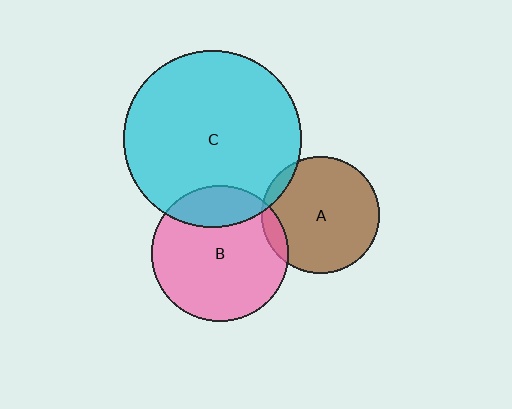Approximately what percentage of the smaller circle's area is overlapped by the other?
Approximately 20%.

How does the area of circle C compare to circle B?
Approximately 1.7 times.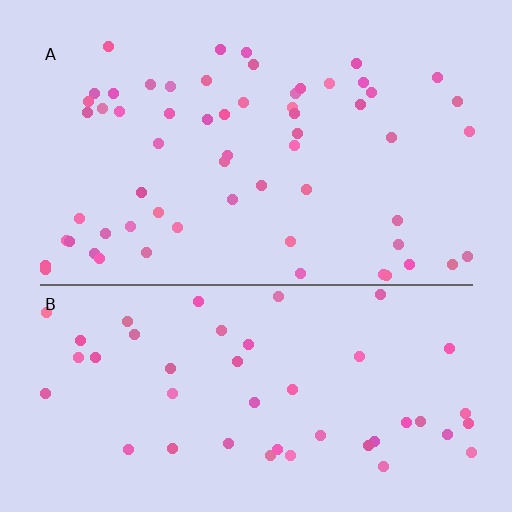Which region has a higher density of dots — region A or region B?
A (the top).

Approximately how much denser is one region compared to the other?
Approximately 1.3× — region A over region B.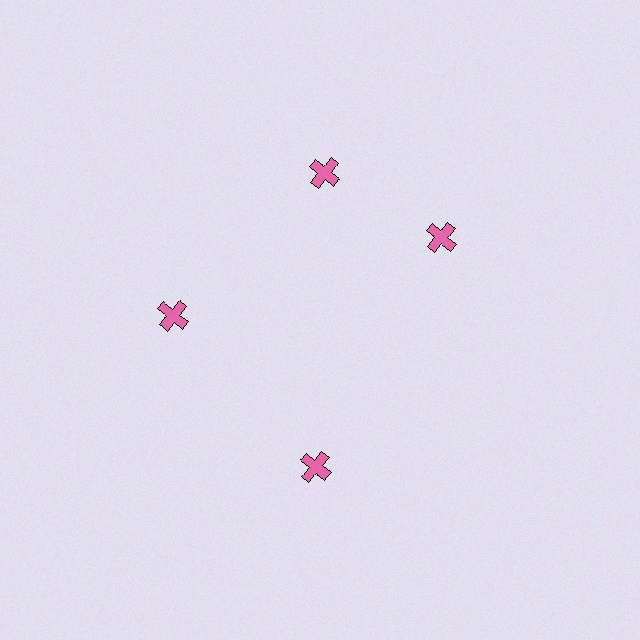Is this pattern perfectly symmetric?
No. The 4 pink crosses are arranged in a ring, but one element near the 3 o'clock position is rotated out of alignment along the ring, breaking the 4-fold rotational symmetry.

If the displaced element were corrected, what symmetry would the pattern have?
It would have 4-fold rotational symmetry — the pattern would map onto itself every 90 degrees.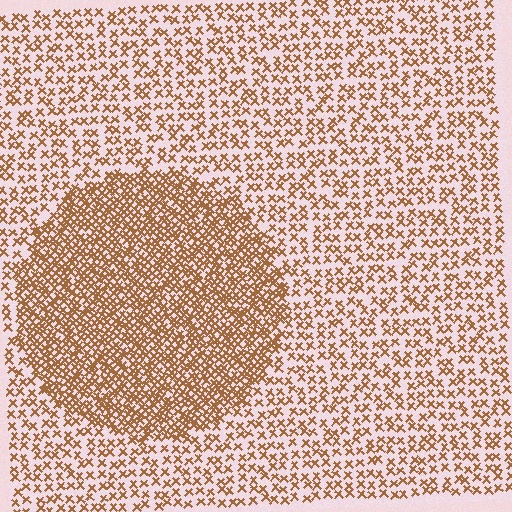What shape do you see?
I see a circle.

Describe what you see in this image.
The image contains small brown elements arranged at two different densities. A circle-shaped region is visible where the elements are more densely packed than the surrounding area.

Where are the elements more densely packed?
The elements are more densely packed inside the circle boundary.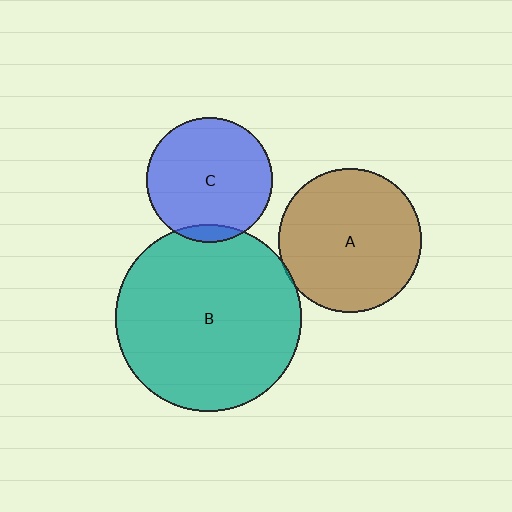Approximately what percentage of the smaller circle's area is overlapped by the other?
Approximately 5%.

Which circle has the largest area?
Circle B (teal).